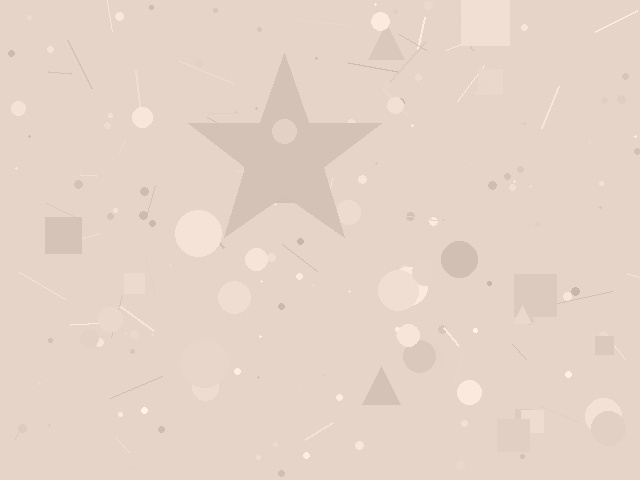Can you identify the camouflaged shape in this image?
The camouflaged shape is a star.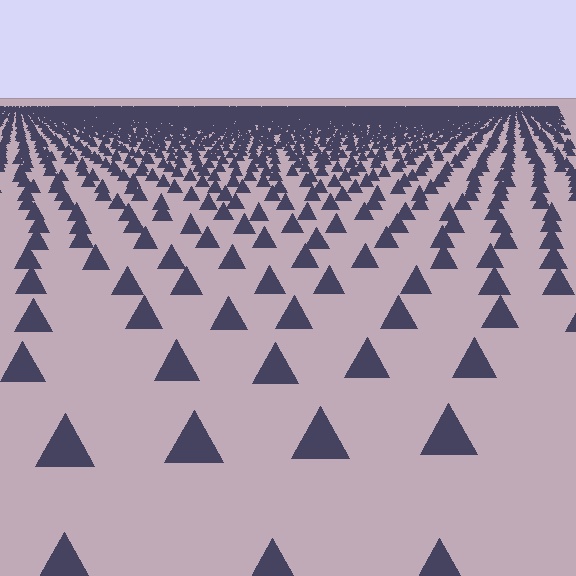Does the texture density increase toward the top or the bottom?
Density increases toward the top.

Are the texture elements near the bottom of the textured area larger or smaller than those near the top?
Larger. Near the bottom, elements are closer to the viewer and appear at a bigger on-screen size.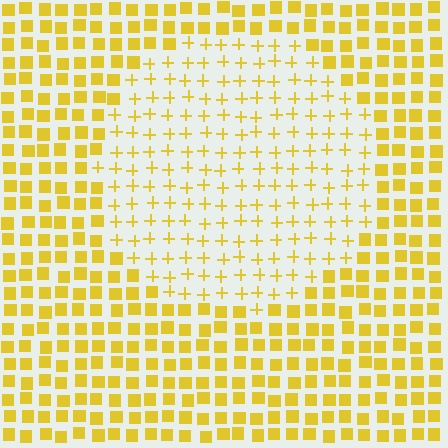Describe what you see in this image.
The image is filled with small yellow elements arranged in a uniform grid. A circle-shaped region contains plus signs, while the surrounding area contains squares. The boundary is defined purely by the change in element shape.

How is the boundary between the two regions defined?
The boundary is defined by a change in element shape: plus signs inside vs. squares outside. All elements share the same color and spacing.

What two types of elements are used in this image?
The image uses plus signs inside the circle region and squares outside it.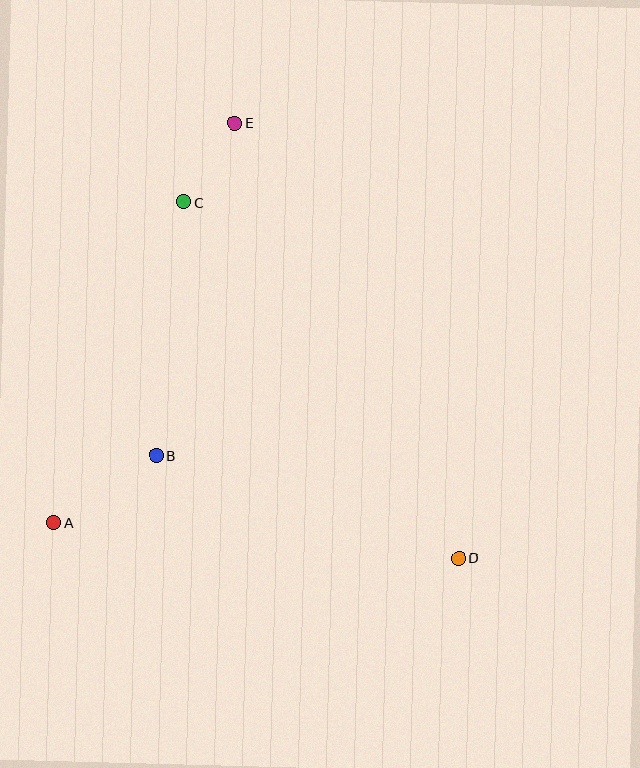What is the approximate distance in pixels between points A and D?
The distance between A and D is approximately 406 pixels.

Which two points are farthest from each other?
Points D and E are farthest from each other.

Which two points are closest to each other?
Points C and E are closest to each other.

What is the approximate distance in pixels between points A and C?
The distance between A and C is approximately 346 pixels.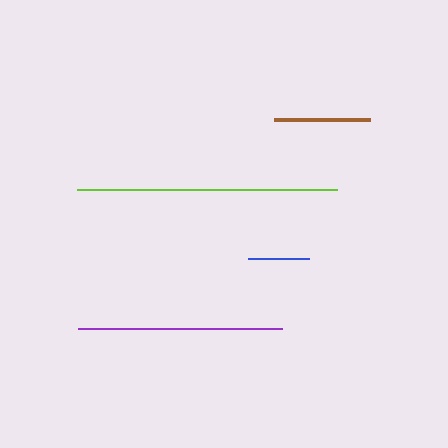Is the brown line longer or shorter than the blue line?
The brown line is longer than the blue line.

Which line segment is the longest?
The lime line is the longest at approximately 260 pixels.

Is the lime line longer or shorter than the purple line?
The lime line is longer than the purple line.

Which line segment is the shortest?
The blue line is the shortest at approximately 61 pixels.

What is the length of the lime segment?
The lime segment is approximately 260 pixels long.